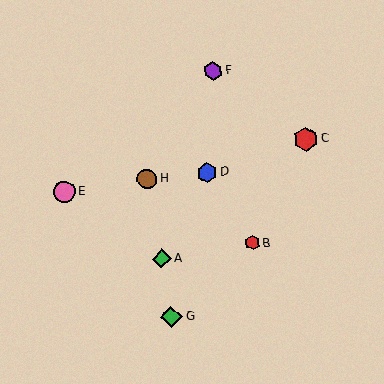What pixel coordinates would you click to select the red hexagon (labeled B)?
Click at (252, 243) to select the red hexagon B.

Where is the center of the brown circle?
The center of the brown circle is at (147, 179).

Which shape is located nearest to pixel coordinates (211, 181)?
The blue hexagon (labeled D) at (207, 173) is nearest to that location.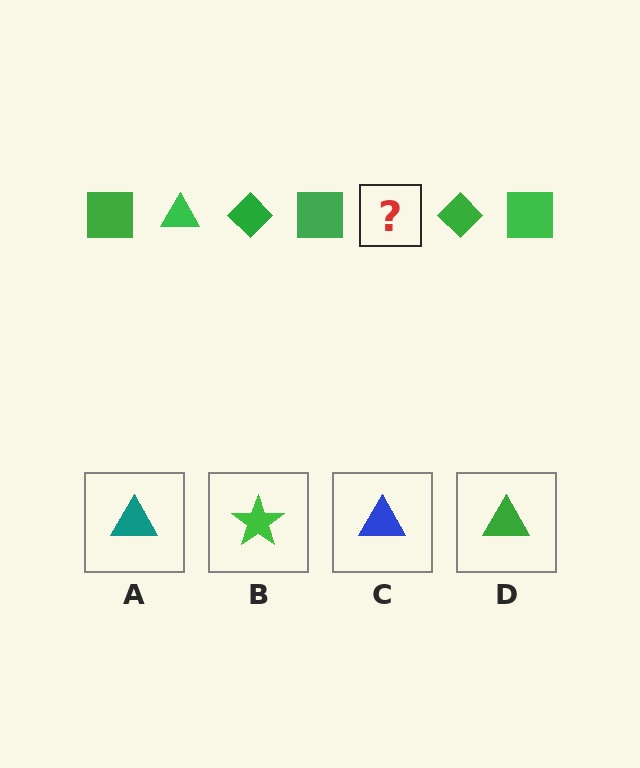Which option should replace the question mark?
Option D.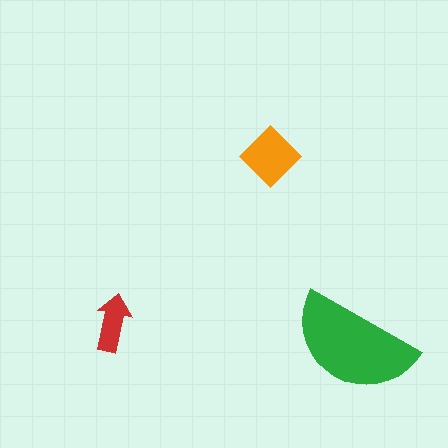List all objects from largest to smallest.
The green semicircle, the orange diamond, the red arrow.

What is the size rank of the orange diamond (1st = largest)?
2nd.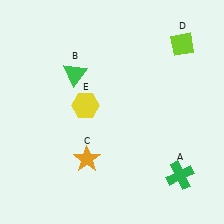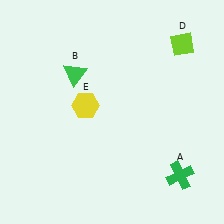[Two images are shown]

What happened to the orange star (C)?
The orange star (C) was removed in Image 2. It was in the bottom-left area of Image 1.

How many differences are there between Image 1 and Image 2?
There is 1 difference between the two images.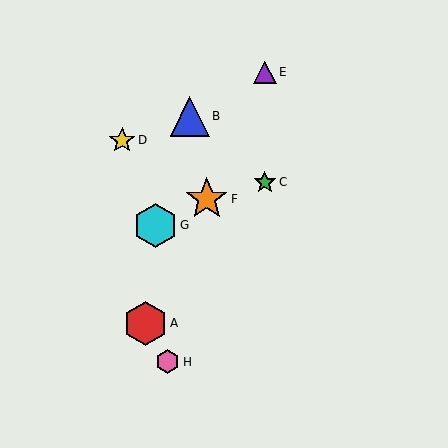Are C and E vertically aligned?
Yes, both are at x≈265.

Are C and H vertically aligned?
No, C is at x≈265 and H is at x≈167.